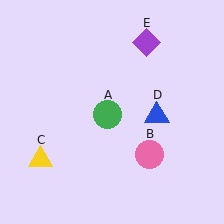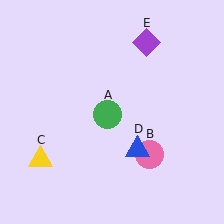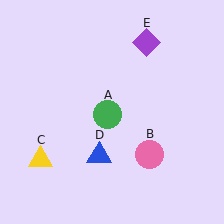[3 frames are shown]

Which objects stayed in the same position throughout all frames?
Green circle (object A) and pink circle (object B) and yellow triangle (object C) and purple diamond (object E) remained stationary.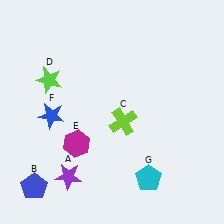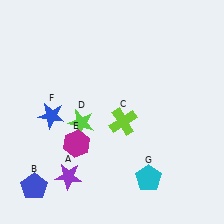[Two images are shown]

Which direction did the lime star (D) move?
The lime star (D) moved down.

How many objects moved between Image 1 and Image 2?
1 object moved between the two images.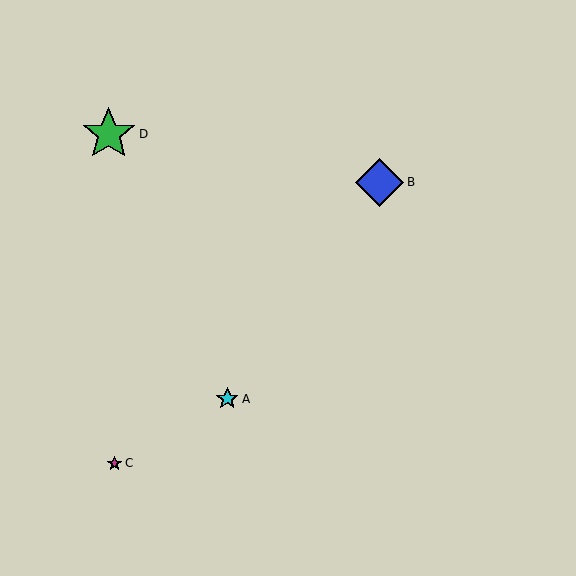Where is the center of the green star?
The center of the green star is at (109, 134).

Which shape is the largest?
The green star (labeled D) is the largest.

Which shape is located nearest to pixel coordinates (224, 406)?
The cyan star (labeled A) at (227, 399) is nearest to that location.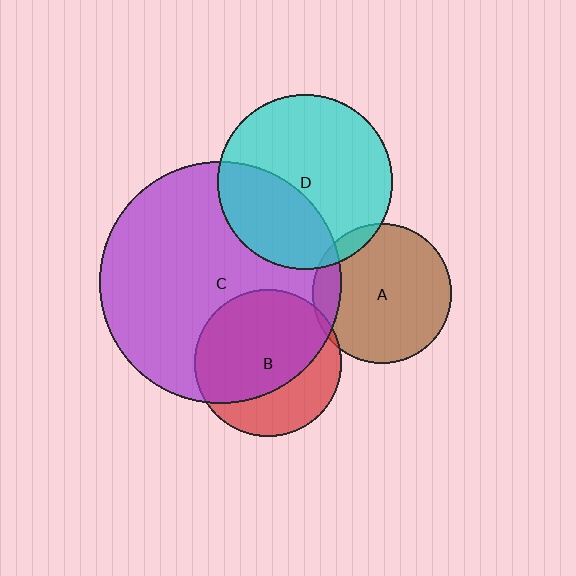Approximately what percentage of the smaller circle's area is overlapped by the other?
Approximately 15%.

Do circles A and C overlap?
Yes.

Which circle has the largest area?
Circle C (purple).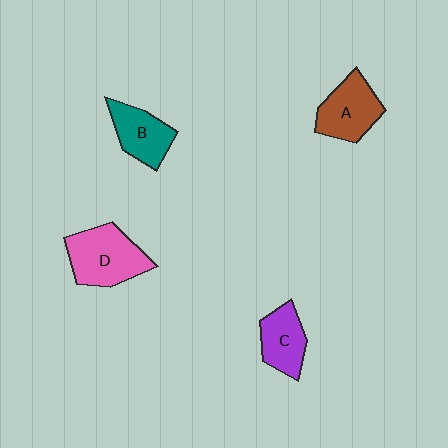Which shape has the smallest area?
Shape C (purple).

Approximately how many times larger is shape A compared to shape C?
Approximately 1.2 times.